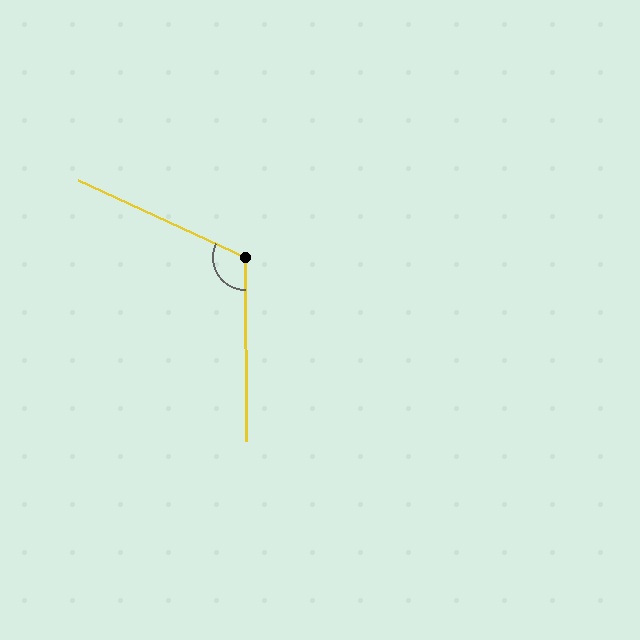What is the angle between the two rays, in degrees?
Approximately 115 degrees.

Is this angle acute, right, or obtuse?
It is obtuse.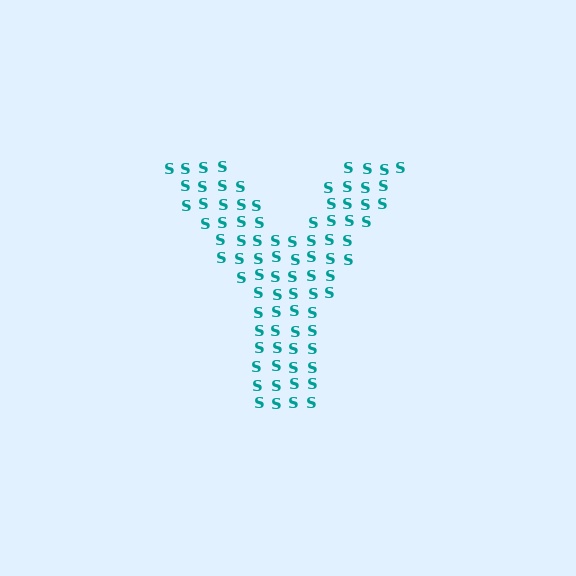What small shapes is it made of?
It is made of small letter S's.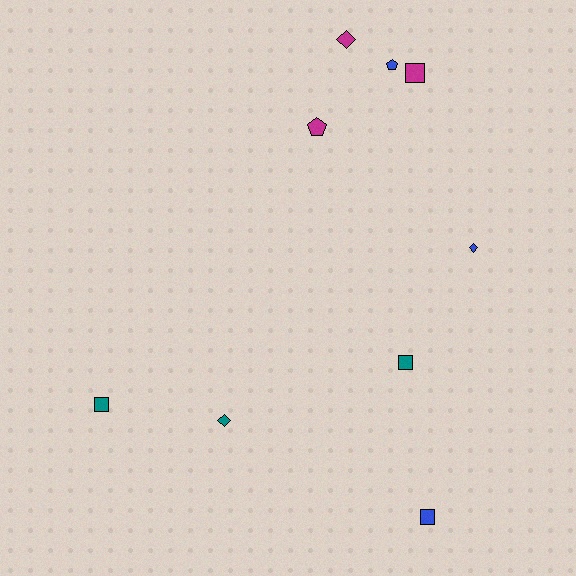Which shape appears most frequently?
Square, with 4 objects.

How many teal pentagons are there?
There are no teal pentagons.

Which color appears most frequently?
Magenta, with 3 objects.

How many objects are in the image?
There are 9 objects.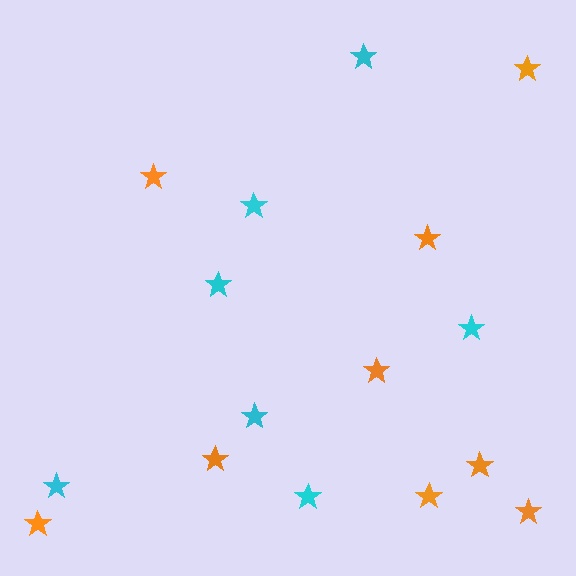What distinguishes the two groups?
There are 2 groups: one group of cyan stars (7) and one group of orange stars (9).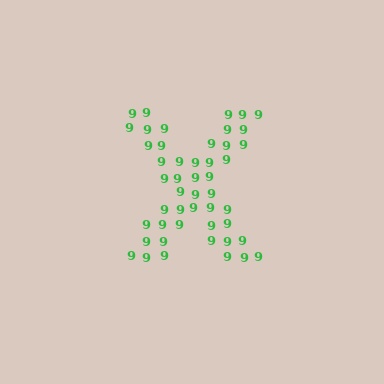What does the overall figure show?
The overall figure shows the letter X.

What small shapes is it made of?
It is made of small digit 9's.